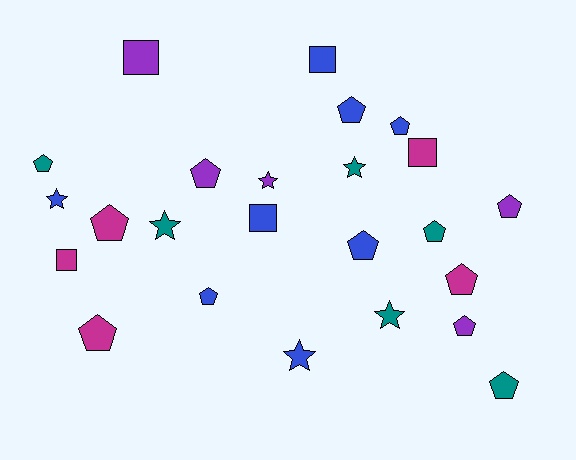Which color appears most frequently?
Blue, with 8 objects.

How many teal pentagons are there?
There are 3 teal pentagons.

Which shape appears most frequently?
Pentagon, with 13 objects.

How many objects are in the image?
There are 24 objects.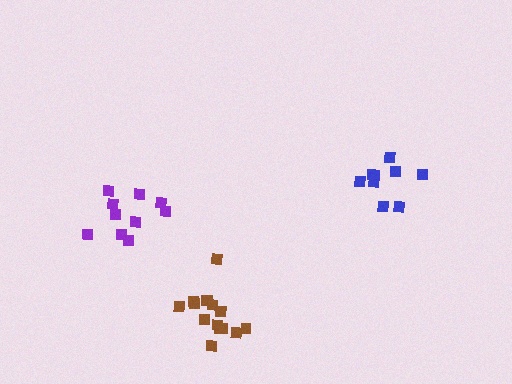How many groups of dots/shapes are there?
There are 3 groups.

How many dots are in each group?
Group 1: 10 dots, Group 2: 9 dots, Group 3: 15 dots (34 total).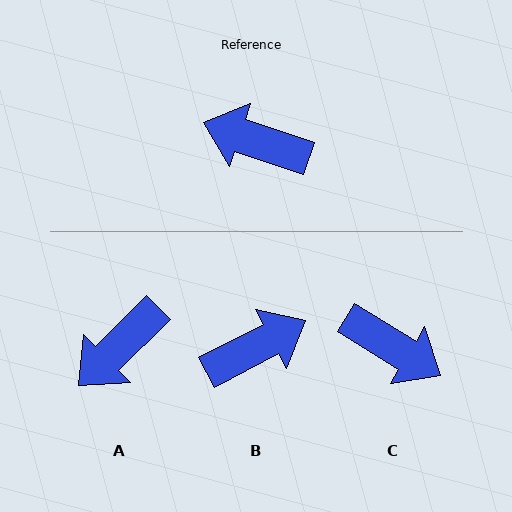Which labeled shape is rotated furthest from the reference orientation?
C, about 167 degrees away.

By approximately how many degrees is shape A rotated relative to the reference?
Approximately 63 degrees counter-clockwise.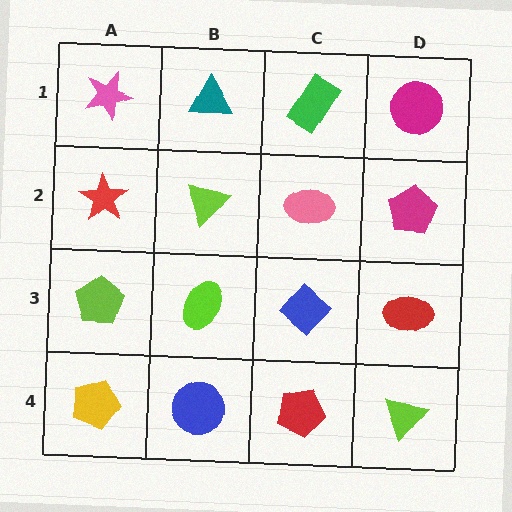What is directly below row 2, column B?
A lime ellipse.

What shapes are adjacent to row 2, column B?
A teal triangle (row 1, column B), a lime ellipse (row 3, column B), a red star (row 2, column A), a pink ellipse (row 2, column C).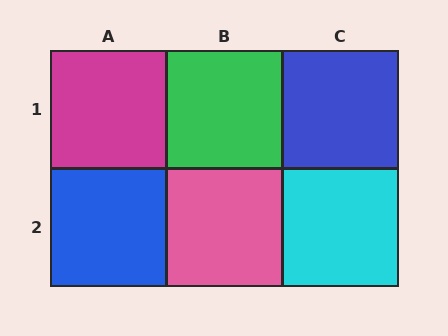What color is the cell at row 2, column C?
Cyan.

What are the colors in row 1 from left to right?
Magenta, green, blue.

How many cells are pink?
1 cell is pink.